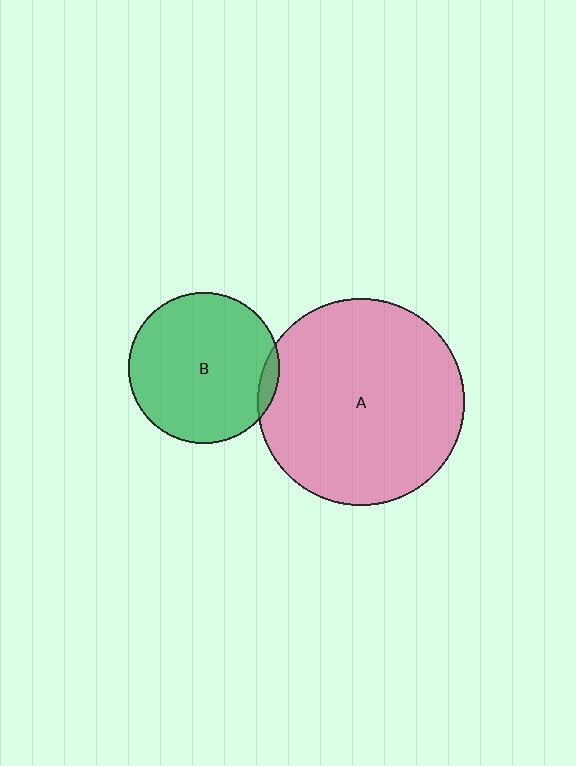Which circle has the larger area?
Circle A (pink).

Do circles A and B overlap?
Yes.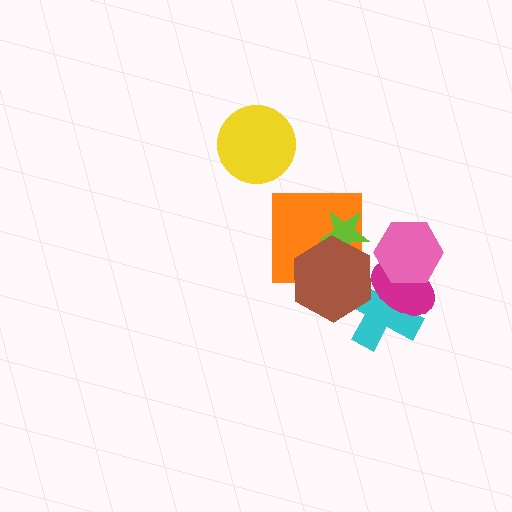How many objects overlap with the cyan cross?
3 objects overlap with the cyan cross.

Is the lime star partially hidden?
Yes, it is partially covered by another shape.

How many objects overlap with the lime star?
2 objects overlap with the lime star.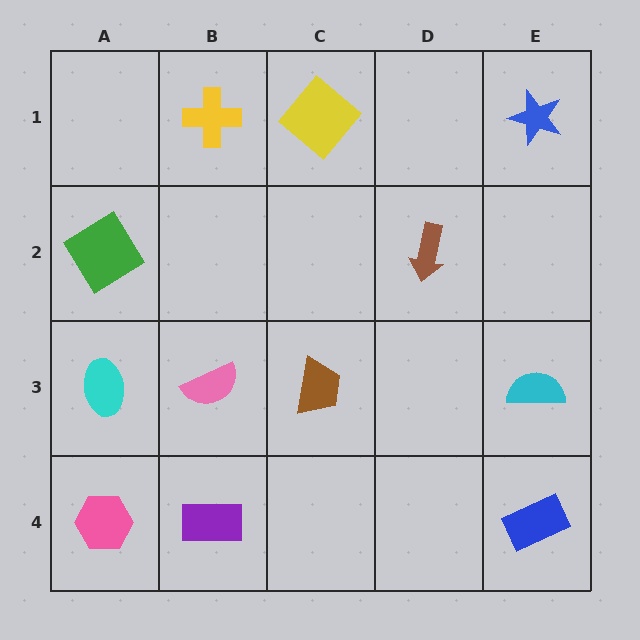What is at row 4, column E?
A blue rectangle.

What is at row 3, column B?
A pink semicircle.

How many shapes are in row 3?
4 shapes.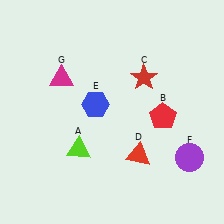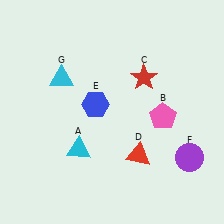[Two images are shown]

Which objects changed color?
A changed from lime to cyan. B changed from red to pink. G changed from magenta to cyan.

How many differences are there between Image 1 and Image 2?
There are 3 differences between the two images.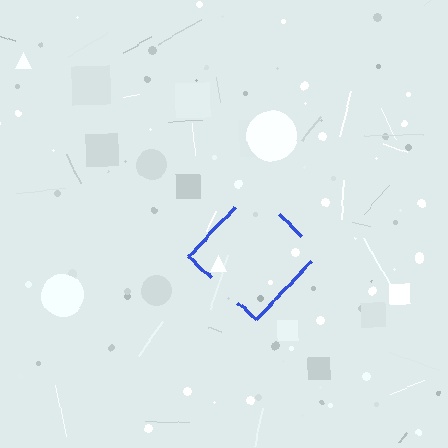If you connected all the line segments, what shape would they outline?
They would outline a diamond.